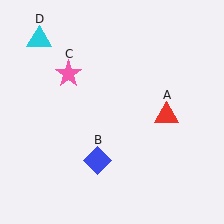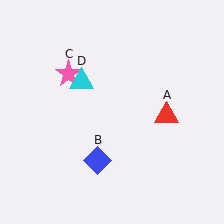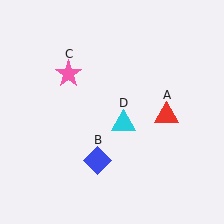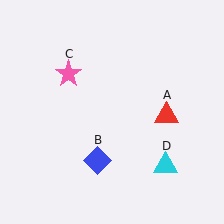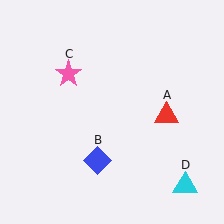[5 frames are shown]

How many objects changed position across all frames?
1 object changed position: cyan triangle (object D).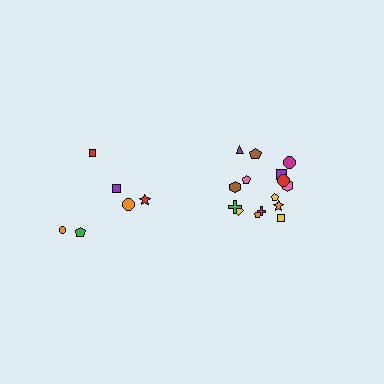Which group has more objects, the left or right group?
The right group.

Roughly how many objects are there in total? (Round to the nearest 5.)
Roughly 20 objects in total.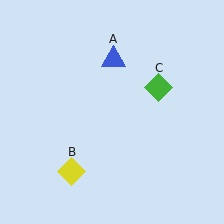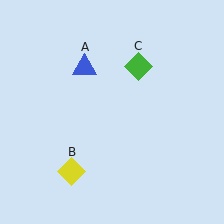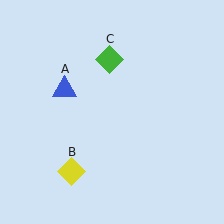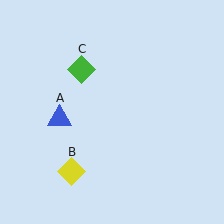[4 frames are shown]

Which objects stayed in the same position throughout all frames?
Yellow diamond (object B) remained stationary.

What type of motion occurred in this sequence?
The blue triangle (object A), green diamond (object C) rotated counterclockwise around the center of the scene.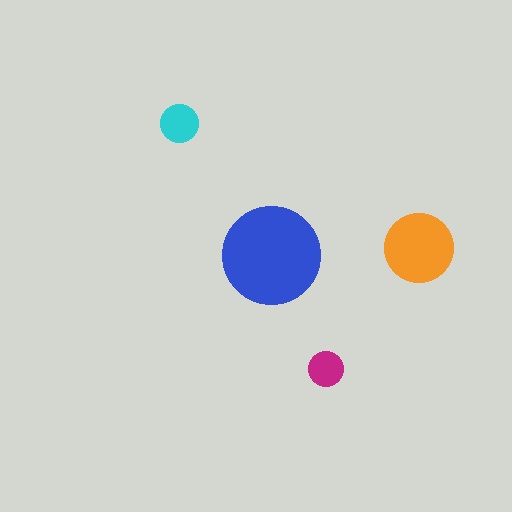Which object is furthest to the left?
The cyan circle is leftmost.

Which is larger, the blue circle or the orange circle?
The blue one.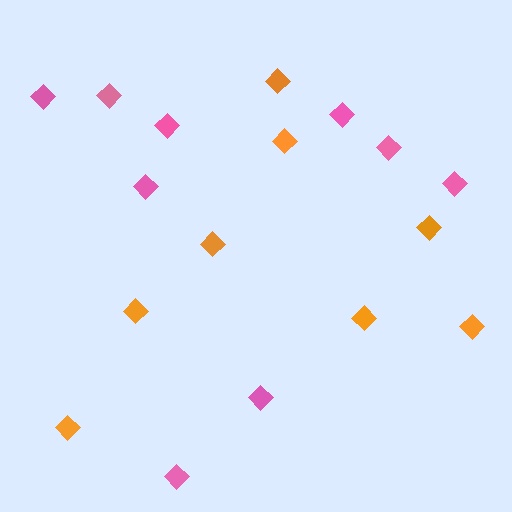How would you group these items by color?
There are 2 groups: one group of orange diamonds (8) and one group of pink diamonds (9).